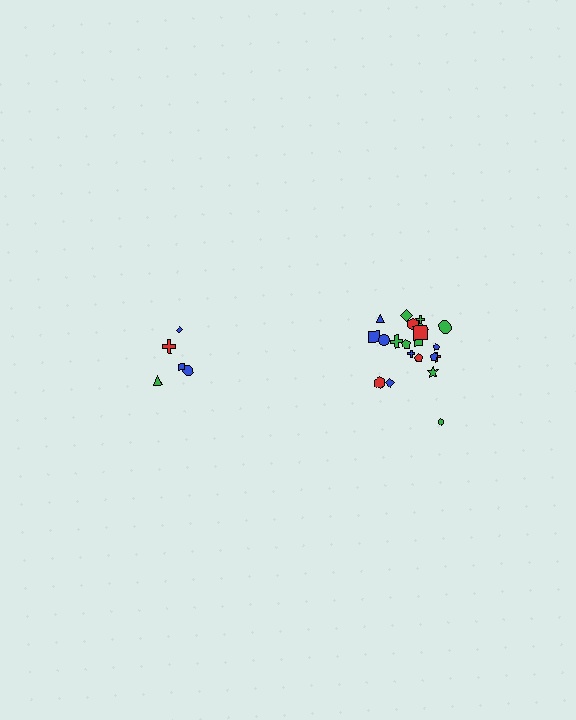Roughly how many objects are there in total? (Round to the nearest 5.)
Roughly 25 objects in total.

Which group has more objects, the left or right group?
The right group.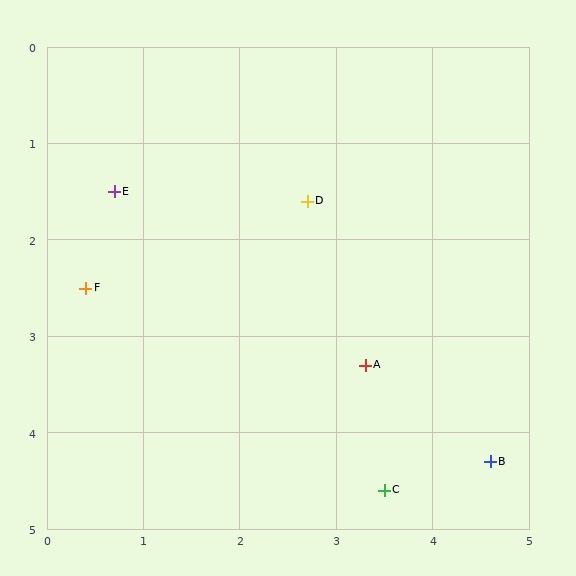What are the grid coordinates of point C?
Point C is at approximately (3.5, 4.6).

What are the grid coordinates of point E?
Point E is at approximately (0.7, 1.5).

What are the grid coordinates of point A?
Point A is at approximately (3.3, 3.3).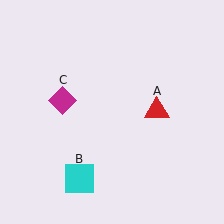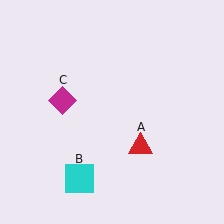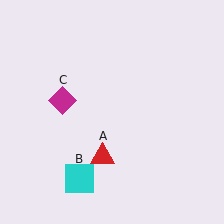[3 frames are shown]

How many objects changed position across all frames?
1 object changed position: red triangle (object A).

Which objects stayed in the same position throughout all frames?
Cyan square (object B) and magenta diamond (object C) remained stationary.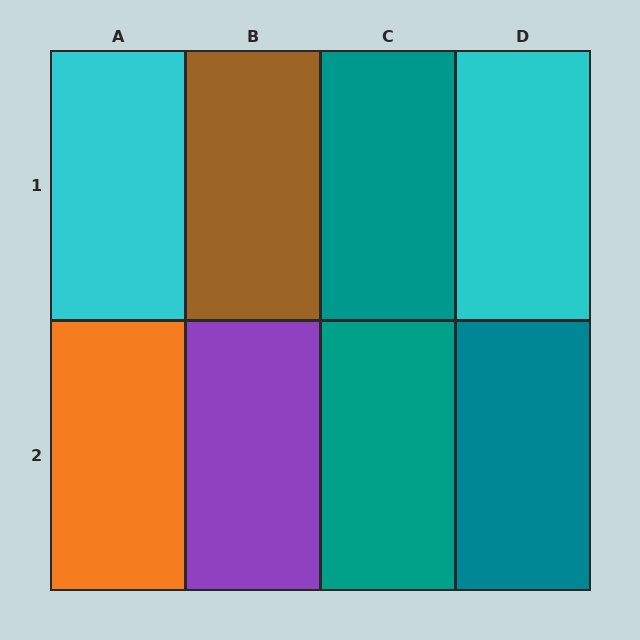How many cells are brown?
1 cell is brown.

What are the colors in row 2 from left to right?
Orange, purple, teal, teal.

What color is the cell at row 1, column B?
Brown.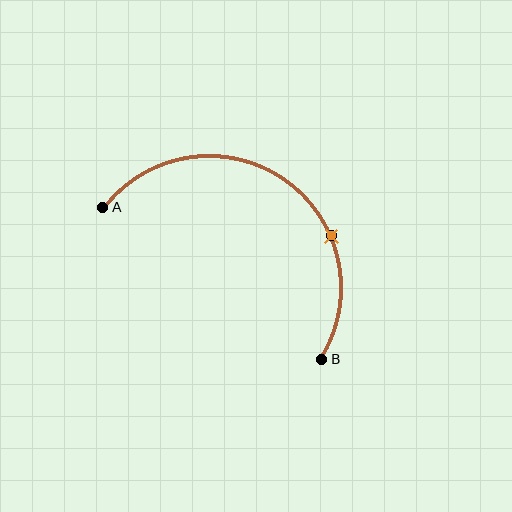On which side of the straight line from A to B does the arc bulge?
The arc bulges above and to the right of the straight line connecting A and B.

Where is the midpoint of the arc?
The arc midpoint is the point on the curve farthest from the straight line joining A and B. It sits above and to the right of that line.